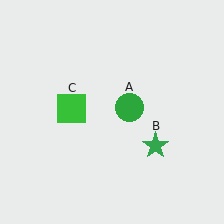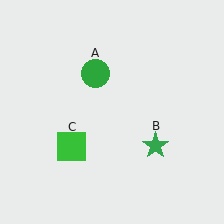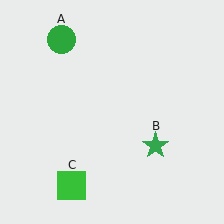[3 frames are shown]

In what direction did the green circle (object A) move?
The green circle (object A) moved up and to the left.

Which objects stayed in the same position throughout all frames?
Green star (object B) remained stationary.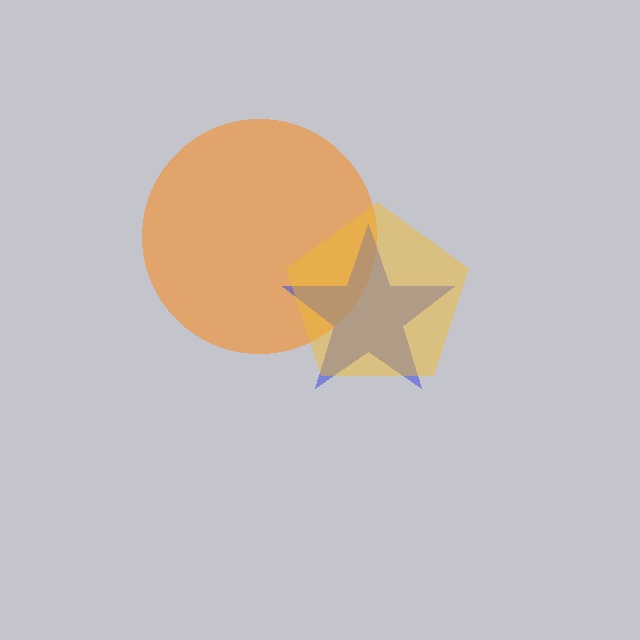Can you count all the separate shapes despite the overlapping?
Yes, there are 3 separate shapes.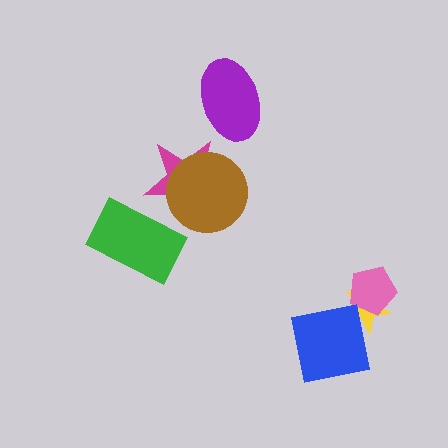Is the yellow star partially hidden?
Yes, it is partially covered by another shape.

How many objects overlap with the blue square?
1 object overlaps with the blue square.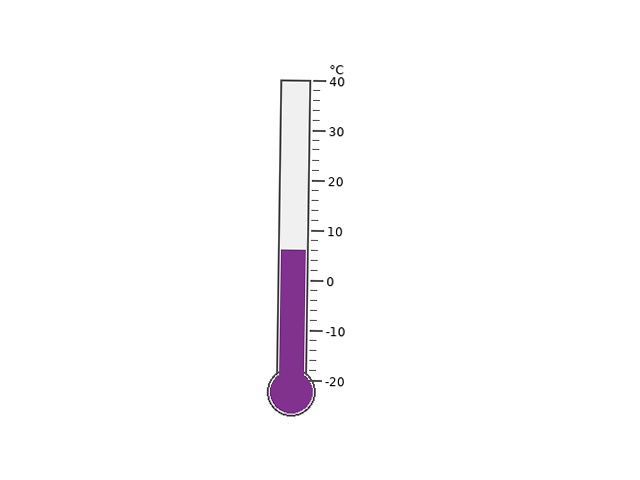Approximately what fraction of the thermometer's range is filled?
The thermometer is filled to approximately 45% of its range.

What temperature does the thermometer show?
The thermometer shows approximately 6°C.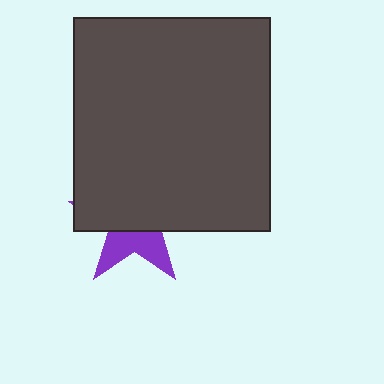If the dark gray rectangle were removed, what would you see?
You would see the complete purple star.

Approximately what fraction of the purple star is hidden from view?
Roughly 63% of the purple star is hidden behind the dark gray rectangle.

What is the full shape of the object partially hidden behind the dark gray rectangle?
The partially hidden object is a purple star.